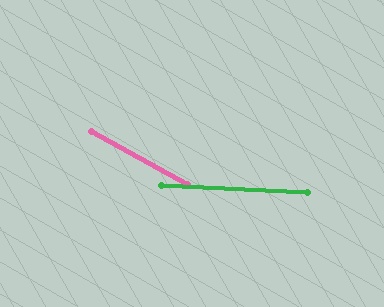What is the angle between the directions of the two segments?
Approximately 26 degrees.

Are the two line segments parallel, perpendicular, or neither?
Neither parallel nor perpendicular — they differ by about 26°.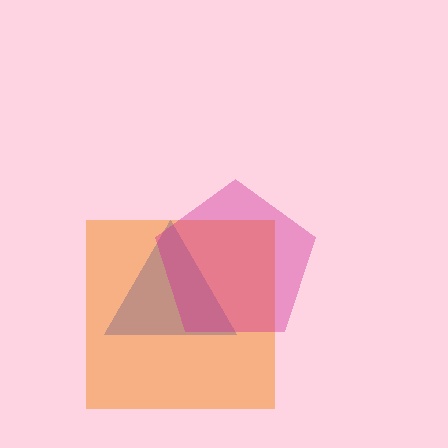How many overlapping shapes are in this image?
There are 3 overlapping shapes in the image.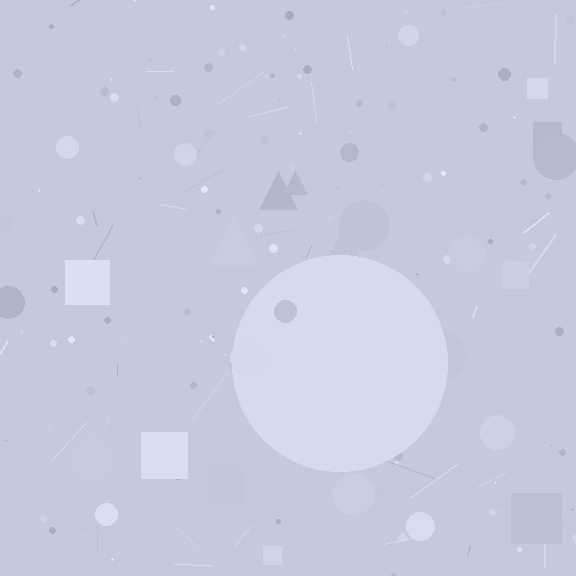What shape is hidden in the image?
A circle is hidden in the image.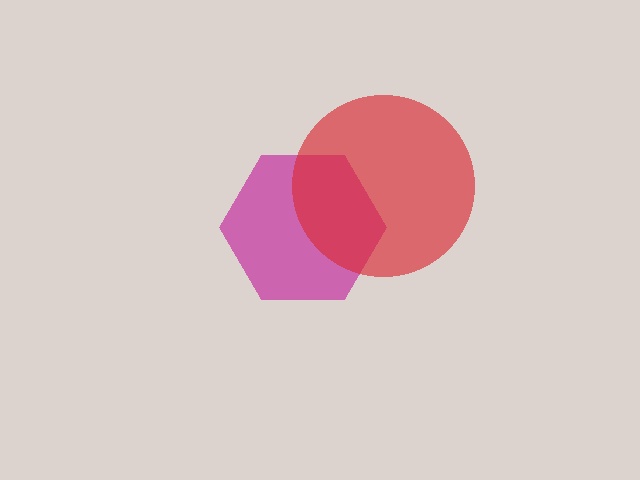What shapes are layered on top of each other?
The layered shapes are: a magenta hexagon, a red circle.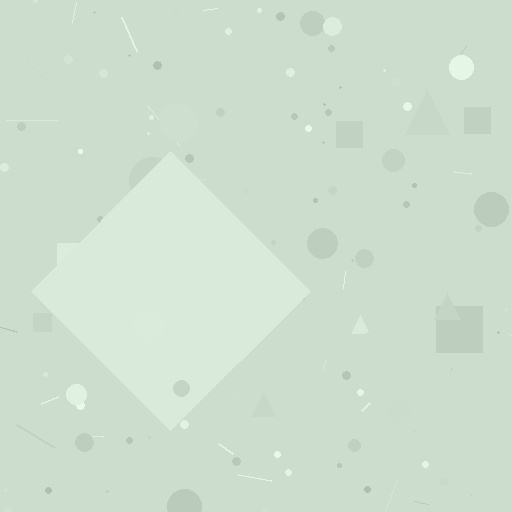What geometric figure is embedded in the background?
A diamond is embedded in the background.